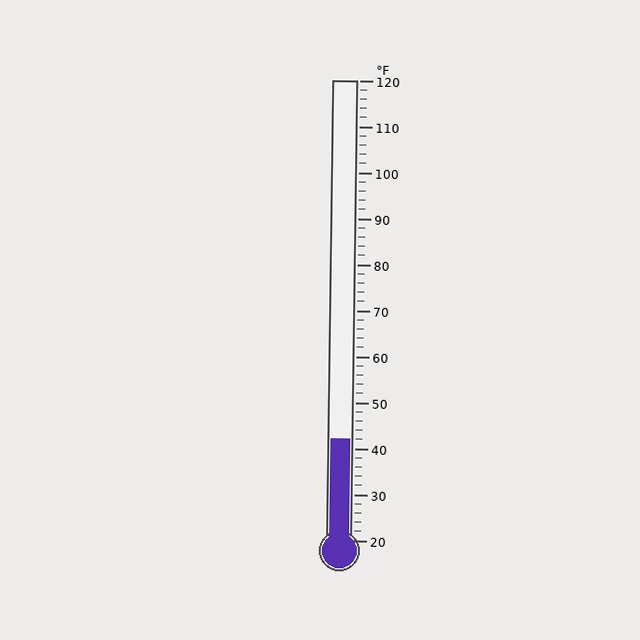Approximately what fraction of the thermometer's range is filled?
The thermometer is filled to approximately 20% of its range.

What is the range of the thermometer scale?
The thermometer scale ranges from 20°F to 120°F.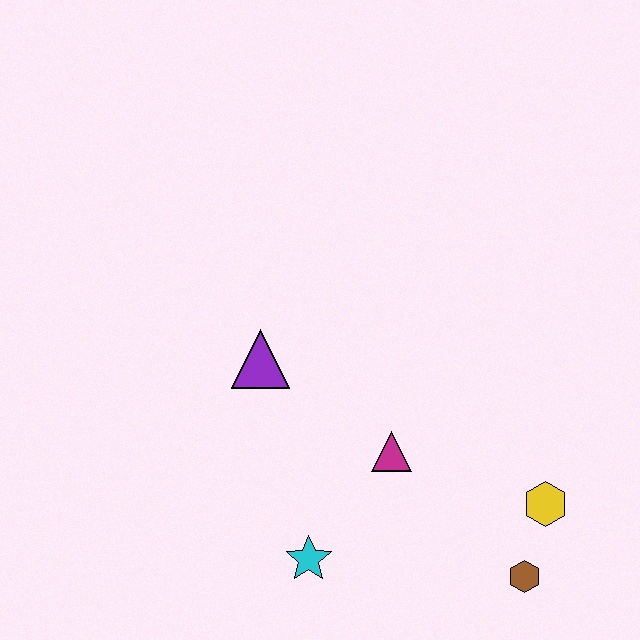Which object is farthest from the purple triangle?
The brown hexagon is farthest from the purple triangle.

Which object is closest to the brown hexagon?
The yellow hexagon is closest to the brown hexagon.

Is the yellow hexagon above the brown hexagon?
Yes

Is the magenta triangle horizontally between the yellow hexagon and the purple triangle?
Yes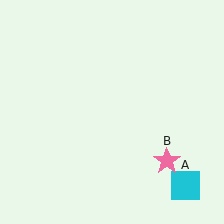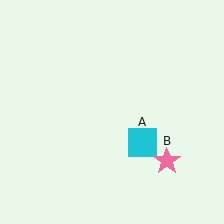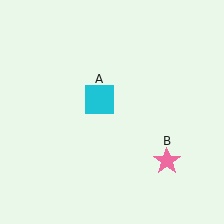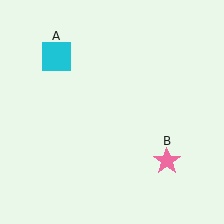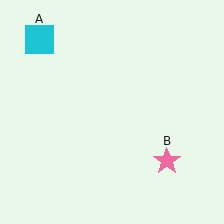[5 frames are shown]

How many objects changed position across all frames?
1 object changed position: cyan square (object A).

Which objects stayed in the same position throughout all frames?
Pink star (object B) remained stationary.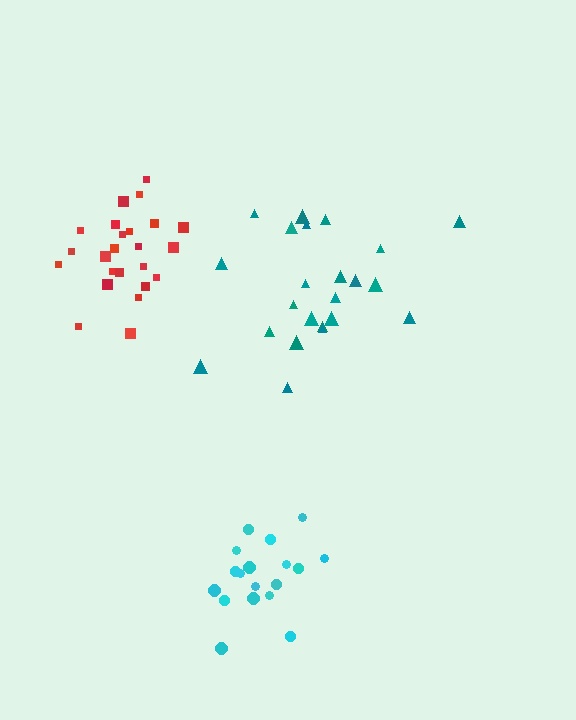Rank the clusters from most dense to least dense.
cyan, red, teal.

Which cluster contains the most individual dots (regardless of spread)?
Red (24).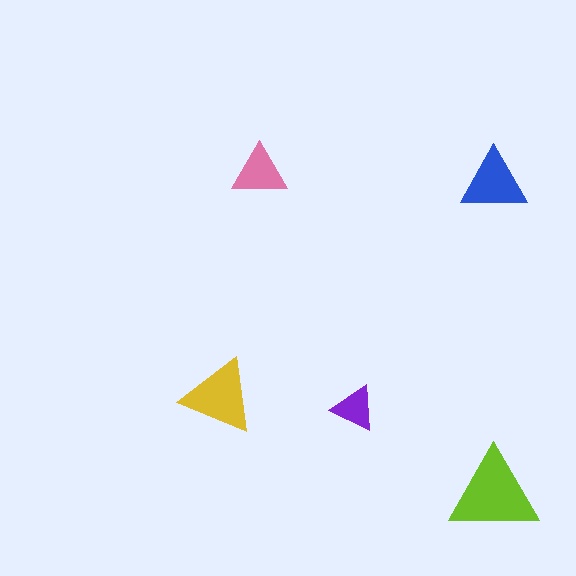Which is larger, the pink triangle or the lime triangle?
The lime one.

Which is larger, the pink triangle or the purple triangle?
The pink one.